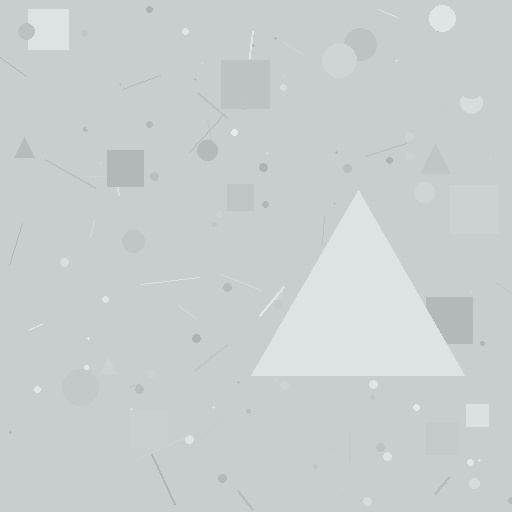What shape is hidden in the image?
A triangle is hidden in the image.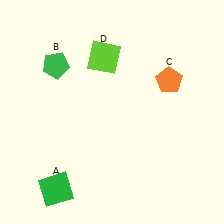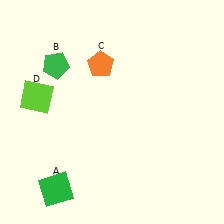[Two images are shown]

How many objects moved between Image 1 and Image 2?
2 objects moved between the two images.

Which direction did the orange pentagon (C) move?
The orange pentagon (C) moved left.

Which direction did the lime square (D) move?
The lime square (D) moved left.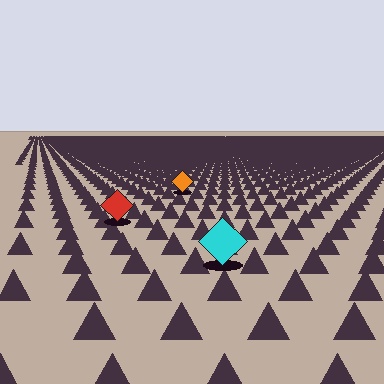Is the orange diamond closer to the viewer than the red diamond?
No. The red diamond is closer — you can tell from the texture gradient: the ground texture is coarser near it.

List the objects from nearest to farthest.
From nearest to farthest: the cyan diamond, the red diamond, the orange diamond.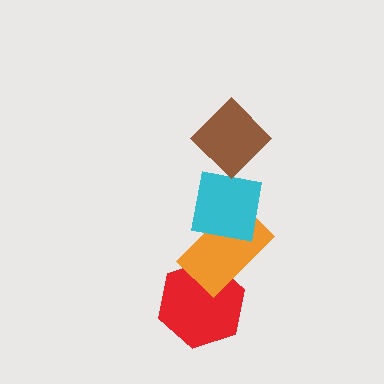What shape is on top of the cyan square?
The brown diamond is on top of the cyan square.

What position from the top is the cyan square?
The cyan square is 2nd from the top.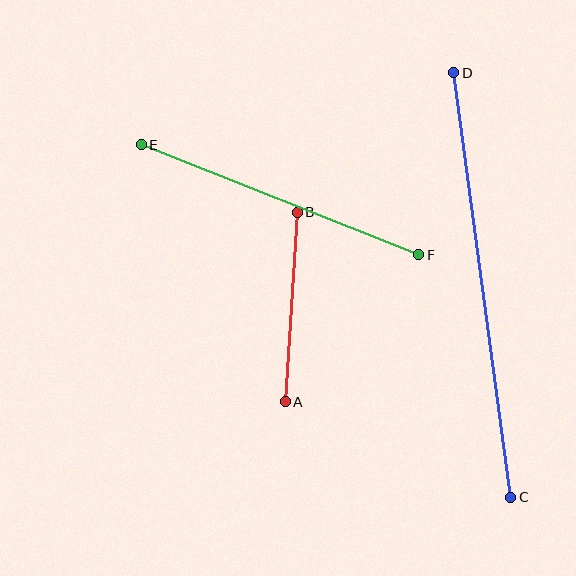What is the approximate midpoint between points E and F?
The midpoint is at approximately (280, 200) pixels.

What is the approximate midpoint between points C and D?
The midpoint is at approximately (482, 285) pixels.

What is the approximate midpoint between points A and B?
The midpoint is at approximately (291, 307) pixels.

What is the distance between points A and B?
The distance is approximately 190 pixels.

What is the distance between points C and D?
The distance is approximately 428 pixels.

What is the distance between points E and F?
The distance is approximately 298 pixels.